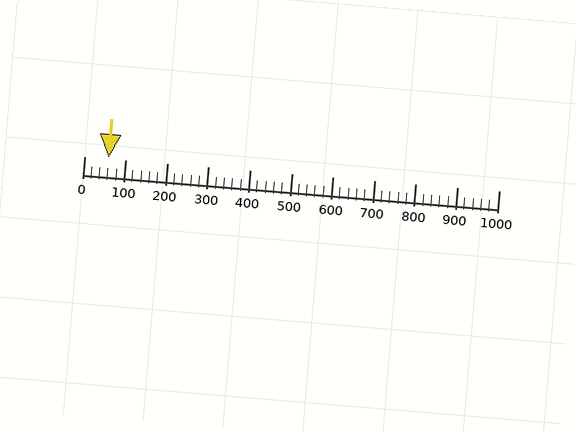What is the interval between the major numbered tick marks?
The major tick marks are spaced 100 units apart.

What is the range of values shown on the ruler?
The ruler shows values from 0 to 1000.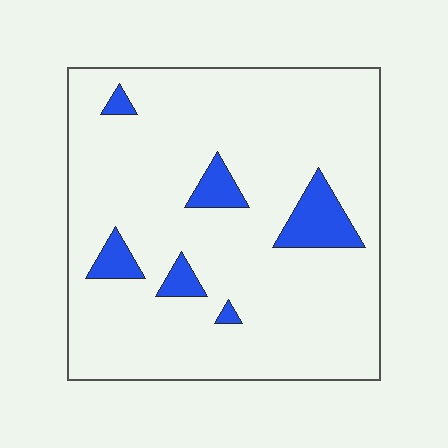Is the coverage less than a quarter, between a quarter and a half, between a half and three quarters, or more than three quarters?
Less than a quarter.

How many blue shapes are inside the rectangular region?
6.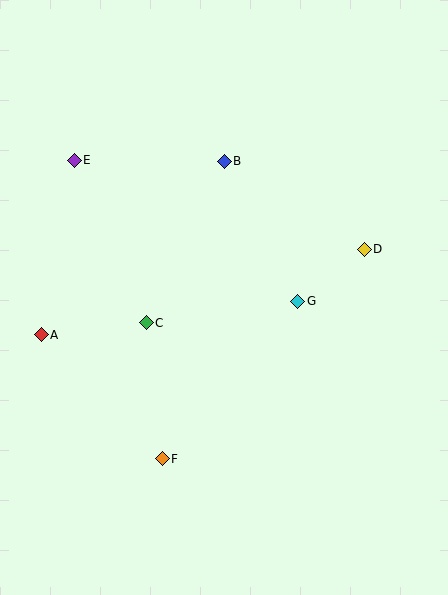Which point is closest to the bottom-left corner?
Point F is closest to the bottom-left corner.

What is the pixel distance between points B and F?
The distance between B and F is 304 pixels.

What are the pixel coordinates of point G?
Point G is at (298, 301).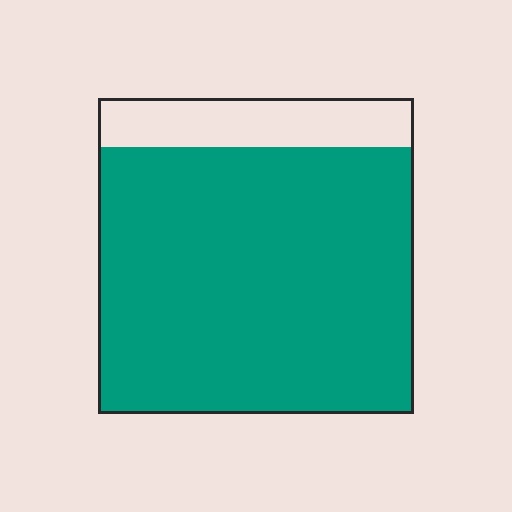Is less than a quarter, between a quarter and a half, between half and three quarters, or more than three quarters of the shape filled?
More than three quarters.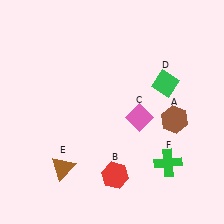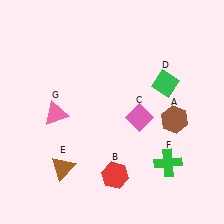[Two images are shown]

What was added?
A pink triangle (G) was added in Image 2.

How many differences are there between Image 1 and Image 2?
There is 1 difference between the two images.